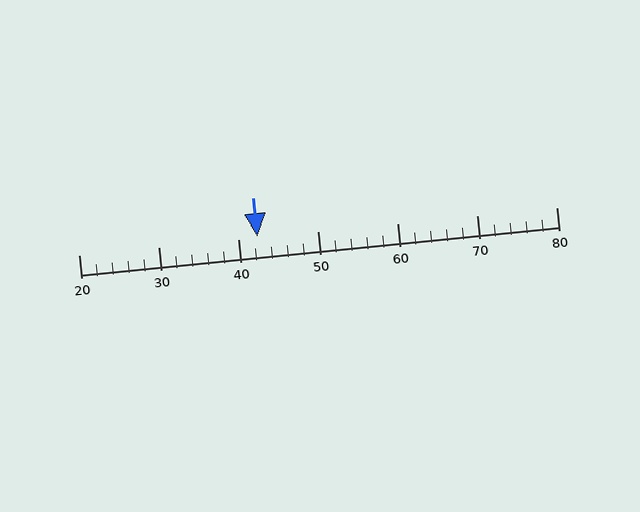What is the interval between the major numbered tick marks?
The major tick marks are spaced 10 units apart.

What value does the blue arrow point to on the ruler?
The blue arrow points to approximately 42.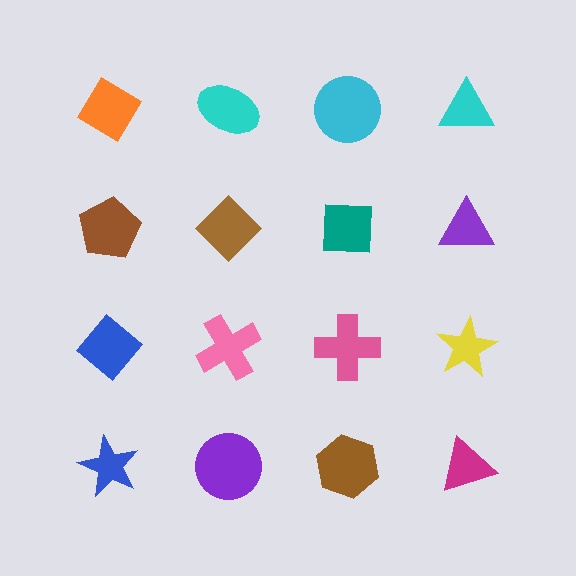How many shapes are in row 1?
4 shapes.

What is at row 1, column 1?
An orange diamond.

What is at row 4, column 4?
A magenta triangle.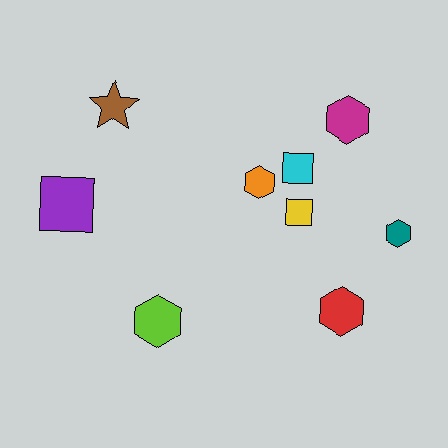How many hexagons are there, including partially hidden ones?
There are 5 hexagons.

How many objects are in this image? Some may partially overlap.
There are 9 objects.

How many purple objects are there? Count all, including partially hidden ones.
There is 1 purple object.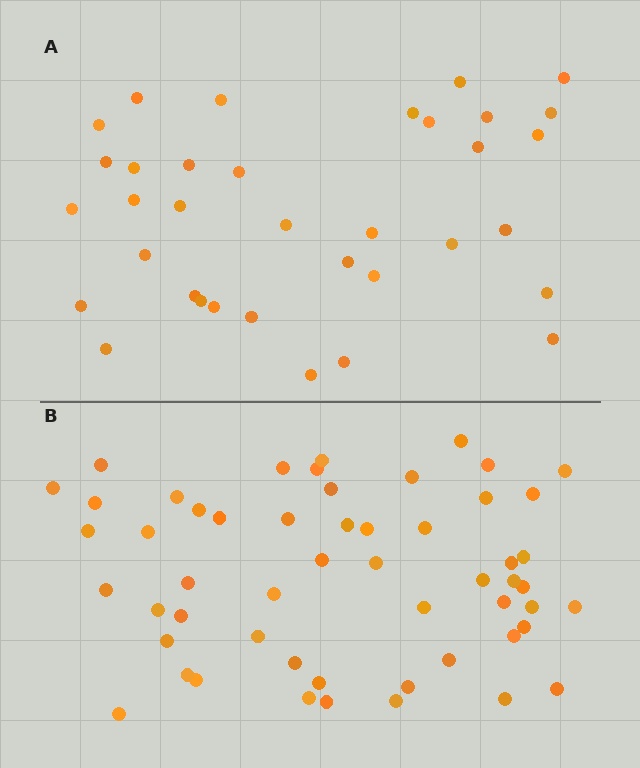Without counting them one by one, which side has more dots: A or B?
Region B (the bottom region) has more dots.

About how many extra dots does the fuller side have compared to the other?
Region B has approximately 20 more dots than region A.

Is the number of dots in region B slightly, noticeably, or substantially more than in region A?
Region B has substantially more. The ratio is roughly 1.5 to 1.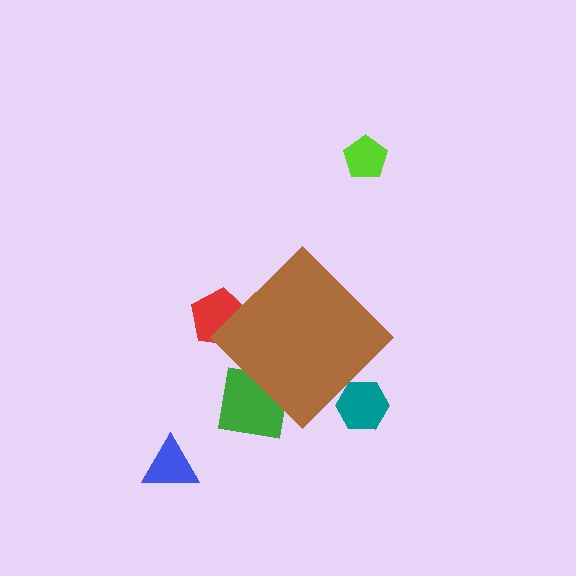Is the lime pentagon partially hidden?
No, the lime pentagon is fully visible.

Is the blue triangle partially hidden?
No, the blue triangle is fully visible.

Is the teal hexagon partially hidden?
Yes, the teal hexagon is partially hidden behind the brown diamond.